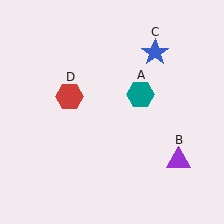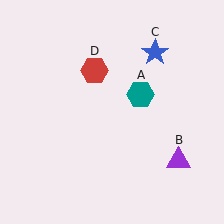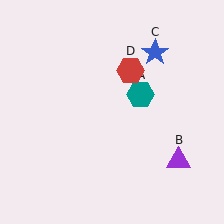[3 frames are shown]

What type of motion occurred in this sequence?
The red hexagon (object D) rotated clockwise around the center of the scene.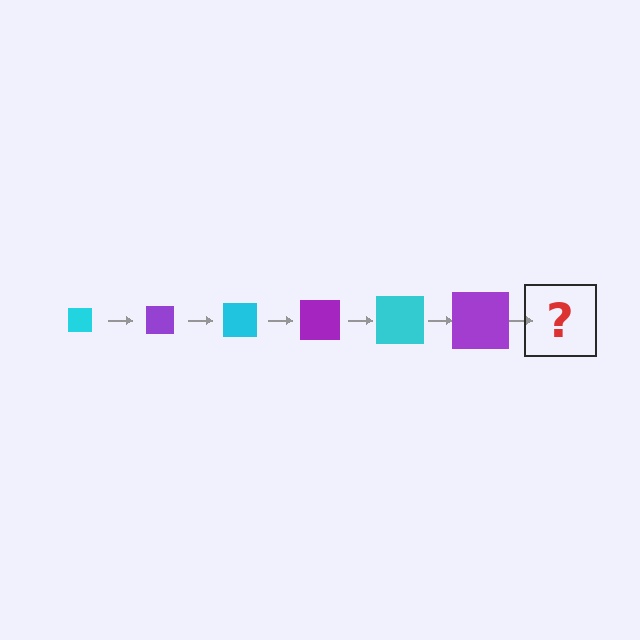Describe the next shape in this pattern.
It should be a cyan square, larger than the previous one.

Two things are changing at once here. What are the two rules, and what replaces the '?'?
The two rules are that the square grows larger each step and the color cycles through cyan and purple. The '?' should be a cyan square, larger than the previous one.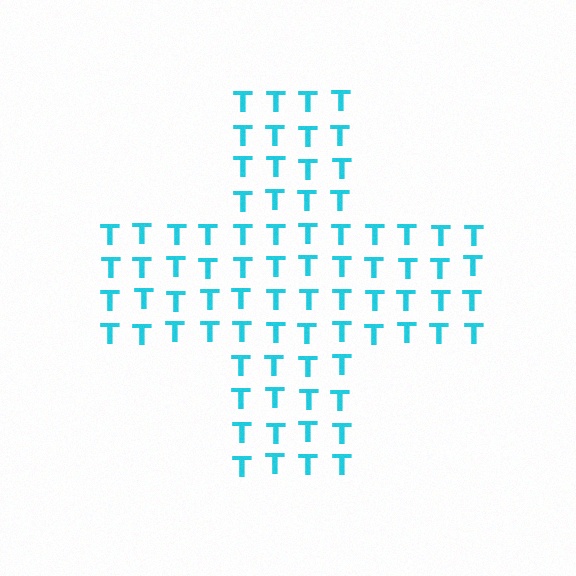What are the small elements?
The small elements are letter T's.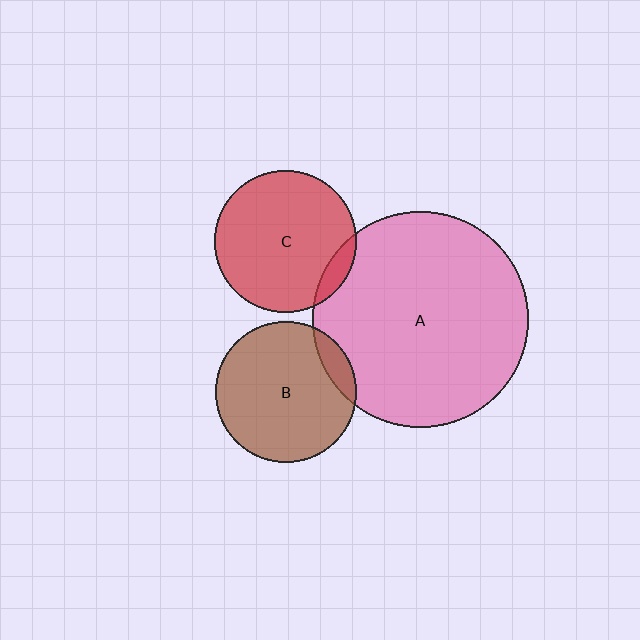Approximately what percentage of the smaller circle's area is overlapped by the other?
Approximately 10%.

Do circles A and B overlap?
Yes.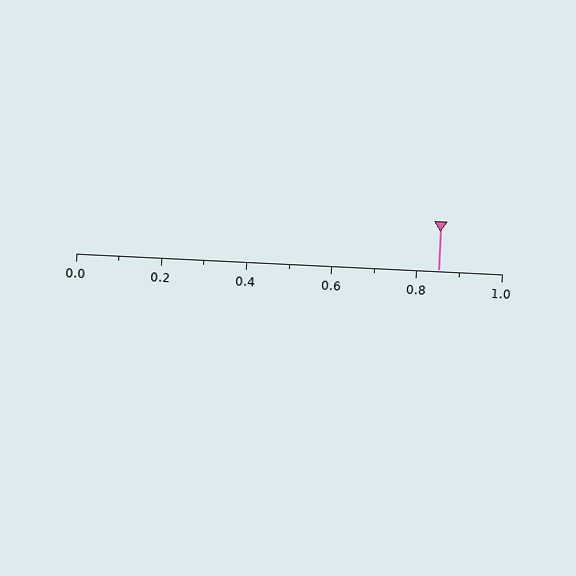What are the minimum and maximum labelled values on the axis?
The axis runs from 0.0 to 1.0.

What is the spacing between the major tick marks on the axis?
The major ticks are spaced 0.2 apart.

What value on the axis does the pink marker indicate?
The marker indicates approximately 0.85.